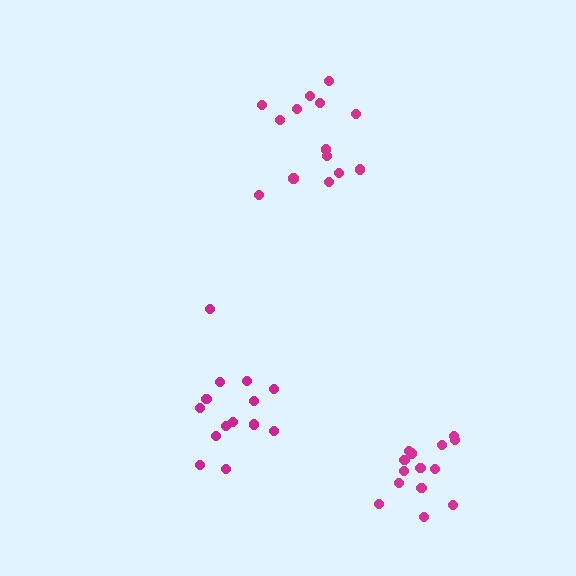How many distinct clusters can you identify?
There are 3 distinct clusters.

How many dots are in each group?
Group 1: 14 dots, Group 2: 14 dots, Group 3: 14 dots (42 total).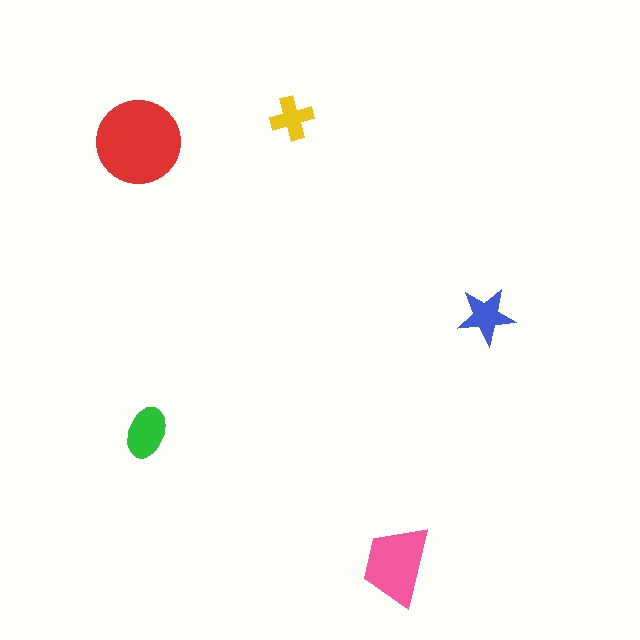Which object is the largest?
The red circle.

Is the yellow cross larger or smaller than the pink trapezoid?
Smaller.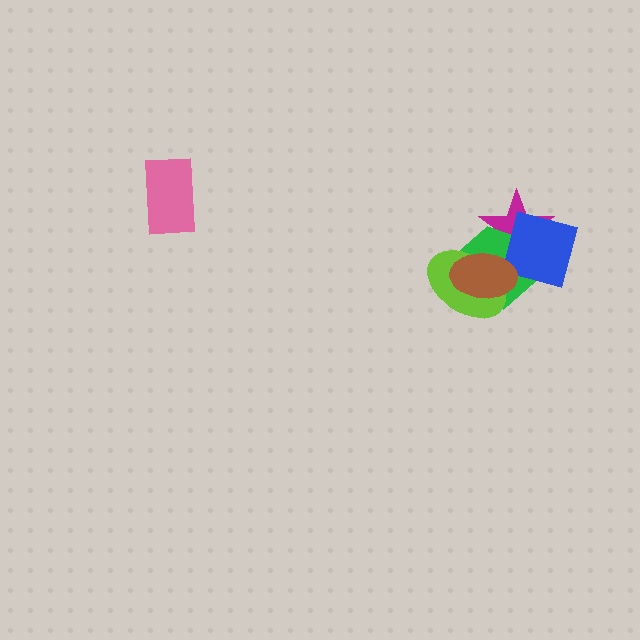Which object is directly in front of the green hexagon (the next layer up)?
The lime ellipse is directly in front of the green hexagon.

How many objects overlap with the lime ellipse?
2 objects overlap with the lime ellipse.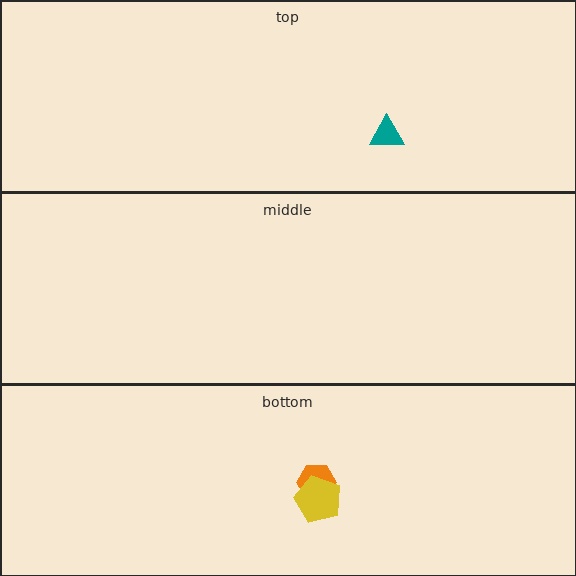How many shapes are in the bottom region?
2.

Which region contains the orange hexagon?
The bottom region.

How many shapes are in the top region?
1.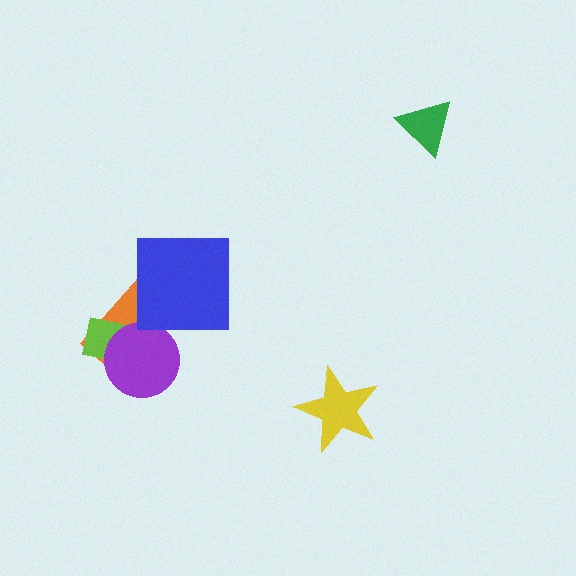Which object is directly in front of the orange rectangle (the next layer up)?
The lime rectangle is directly in front of the orange rectangle.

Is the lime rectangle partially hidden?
Yes, it is partially covered by another shape.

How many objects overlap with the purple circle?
2 objects overlap with the purple circle.